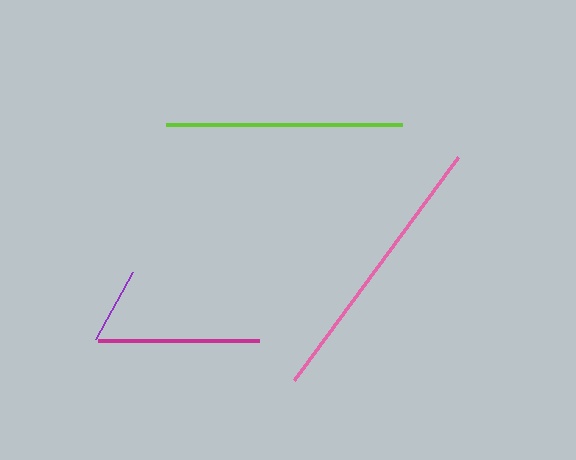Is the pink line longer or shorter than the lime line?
The pink line is longer than the lime line.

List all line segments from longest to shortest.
From longest to shortest: pink, lime, magenta, purple.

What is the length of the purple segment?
The purple segment is approximately 76 pixels long.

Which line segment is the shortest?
The purple line is the shortest at approximately 76 pixels.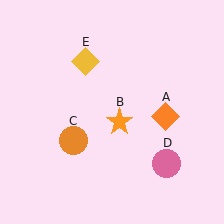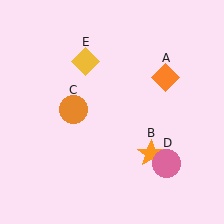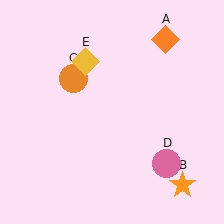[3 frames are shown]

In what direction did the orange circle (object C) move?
The orange circle (object C) moved up.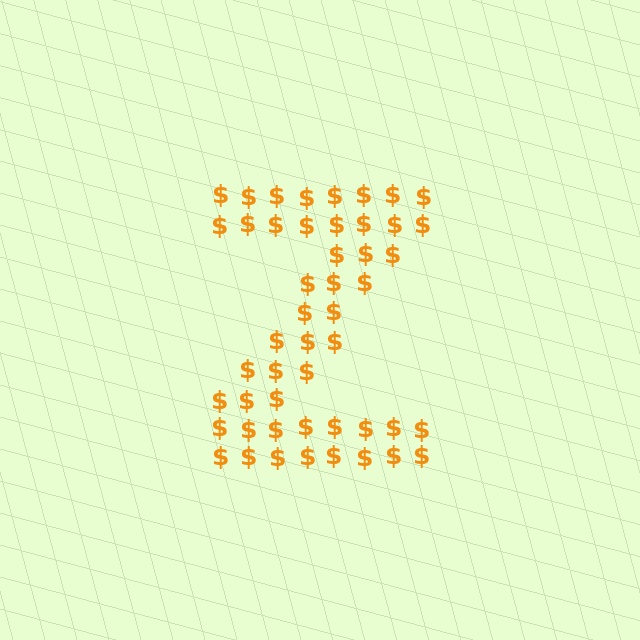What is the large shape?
The large shape is the letter Z.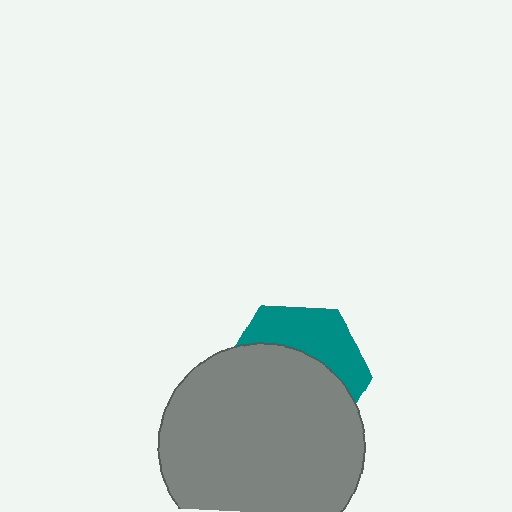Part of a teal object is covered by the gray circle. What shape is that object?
It is a hexagon.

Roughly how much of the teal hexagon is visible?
A small part of it is visible (roughly 36%).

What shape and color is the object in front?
The object in front is a gray circle.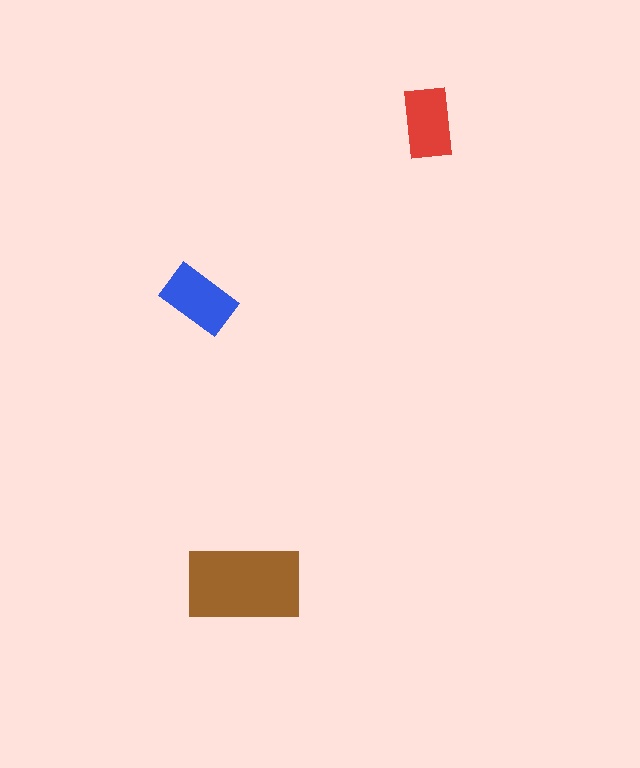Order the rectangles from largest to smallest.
the brown one, the blue one, the red one.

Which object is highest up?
The red rectangle is topmost.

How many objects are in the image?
There are 3 objects in the image.